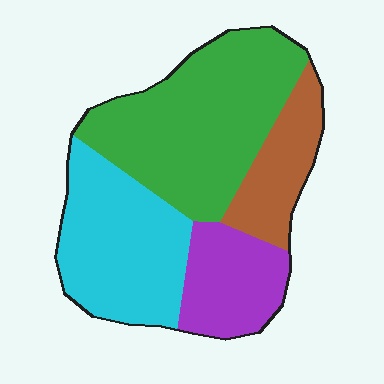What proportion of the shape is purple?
Purple covers 16% of the shape.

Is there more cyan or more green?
Green.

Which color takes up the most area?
Green, at roughly 40%.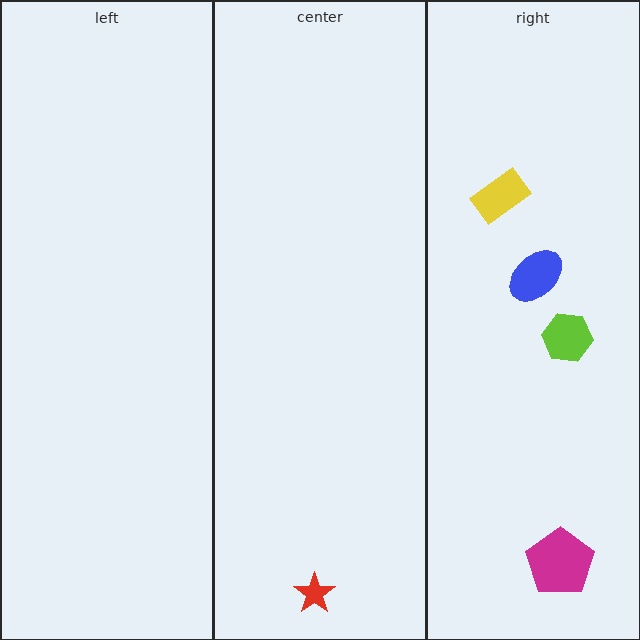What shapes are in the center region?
The red star.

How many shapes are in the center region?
1.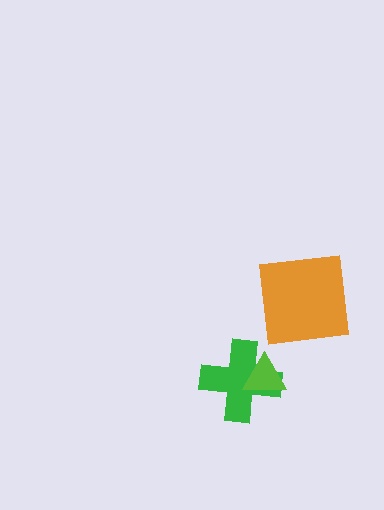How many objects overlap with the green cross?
1 object overlaps with the green cross.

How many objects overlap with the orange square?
0 objects overlap with the orange square.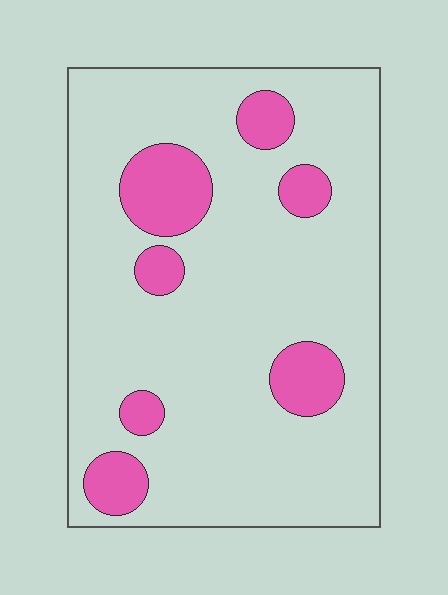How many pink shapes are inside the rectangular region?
7.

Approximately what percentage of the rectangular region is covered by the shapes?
Approximately 15%.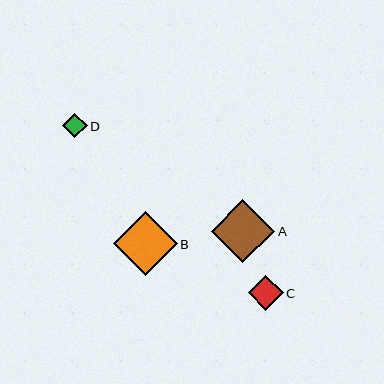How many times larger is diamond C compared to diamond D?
Diamond C is approximately 1.5 times the size of diamond D.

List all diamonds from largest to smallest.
From largest to smallest: B, A, C, D.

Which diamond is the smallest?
Diamond D is the smallest with a size of approximately 24 pixels.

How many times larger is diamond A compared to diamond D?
Diamond A is approximately 2.6 times the size of diamond D.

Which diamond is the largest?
Diamond B is the largest with a size of approximately 64 pixels.